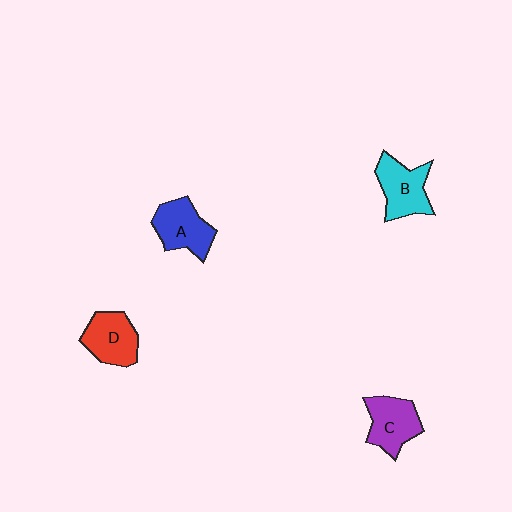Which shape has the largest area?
Shape B (cyan).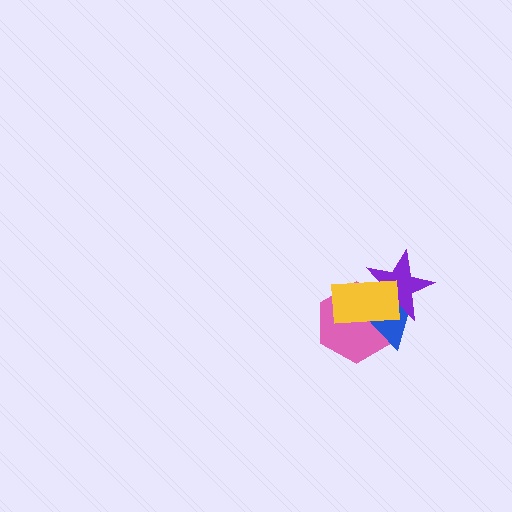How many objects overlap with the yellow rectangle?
3 objects overlap with the yellow rectangle.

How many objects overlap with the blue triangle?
3 objects overlap with the blue triangle.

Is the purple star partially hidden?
Yes, it is partially covered by another shape.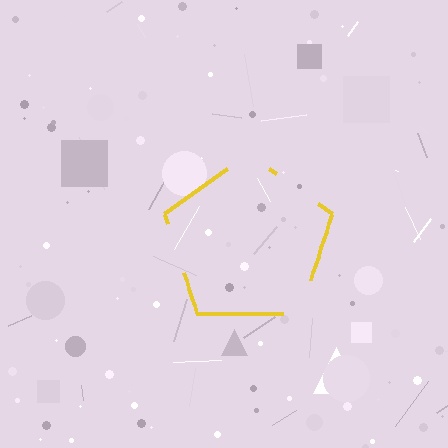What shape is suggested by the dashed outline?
The dashed outline suggests a pentagon.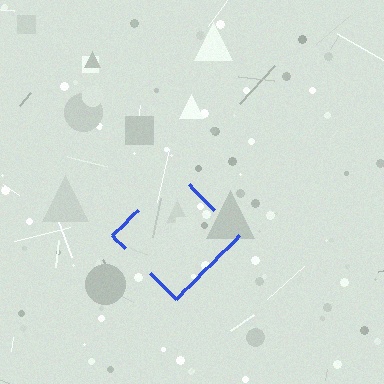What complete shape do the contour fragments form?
The contour fragments form a diamond.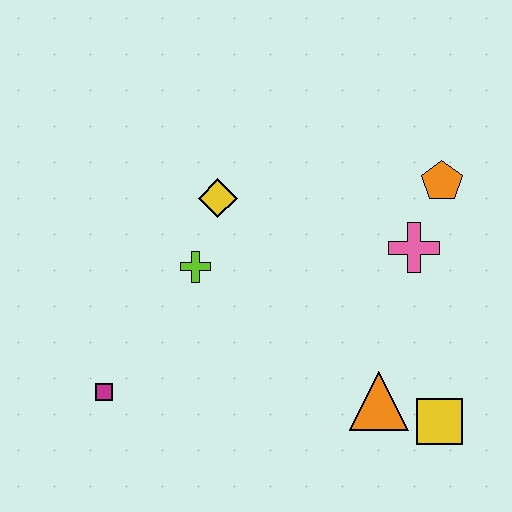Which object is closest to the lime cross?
The yellow diamond is closest to the lime cross.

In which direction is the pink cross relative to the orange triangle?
The pink cross is above the orange triangle.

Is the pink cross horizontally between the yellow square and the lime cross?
Yes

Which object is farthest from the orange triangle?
The magenta square is farthest from the orange triangle.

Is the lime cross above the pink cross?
No